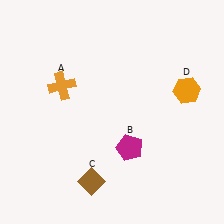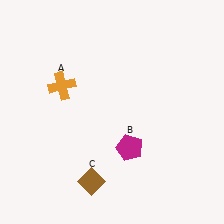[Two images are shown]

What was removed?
The orange hexagon (D) was removed in Image 2.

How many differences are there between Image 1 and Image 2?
There is 1 difference between the two images.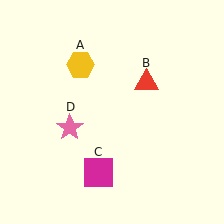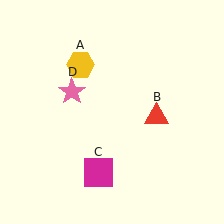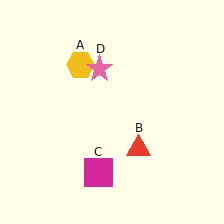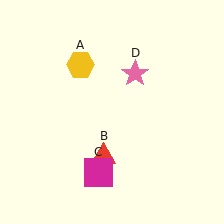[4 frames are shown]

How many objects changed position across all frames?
2 objects changed position: red triangle (object B), pink star (object D).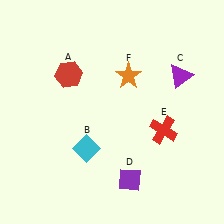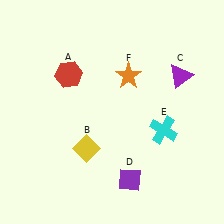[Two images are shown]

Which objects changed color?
B changed from cyan to yellow. E changed from red to cyan.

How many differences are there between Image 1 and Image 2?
There are 2 differences between the two images.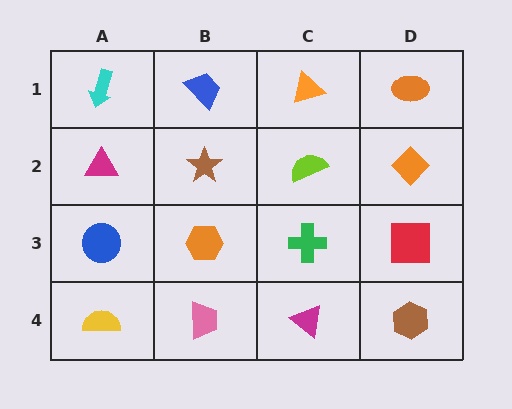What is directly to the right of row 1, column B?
An orange triangle.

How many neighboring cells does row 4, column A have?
2.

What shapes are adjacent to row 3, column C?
A lime semicircle (row 2, column C), a magenta triangle (row 4, column C), an orange hexagon (row 3, column B), a red square (row 3, column D).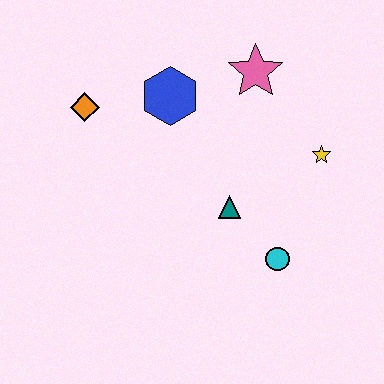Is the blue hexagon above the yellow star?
Yes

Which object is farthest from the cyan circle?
The orange diamond is farthest from the cyan circle.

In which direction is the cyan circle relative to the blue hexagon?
The cyan circle is below the blue hexagon.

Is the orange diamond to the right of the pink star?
No